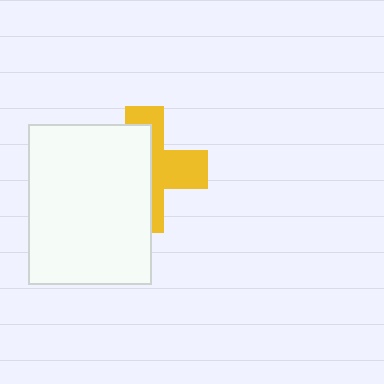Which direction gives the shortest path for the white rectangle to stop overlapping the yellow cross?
Moving left gives the shortest separation.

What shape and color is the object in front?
The object in front is a white rectangle.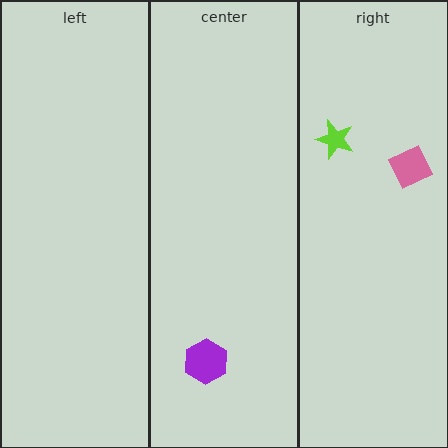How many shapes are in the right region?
2.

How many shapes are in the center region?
1.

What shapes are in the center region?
The purple hexagon.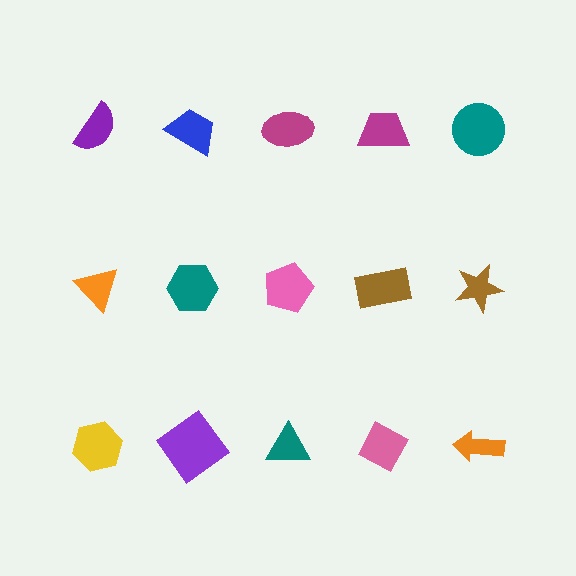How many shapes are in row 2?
5 shapes.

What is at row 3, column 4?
A pink diamond.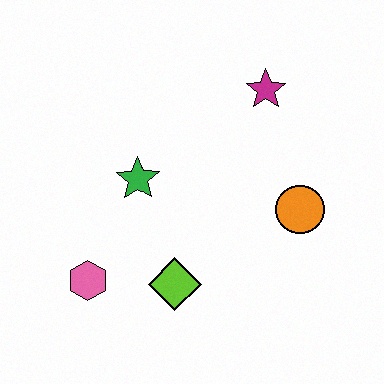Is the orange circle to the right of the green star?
Yes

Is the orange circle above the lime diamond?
Yes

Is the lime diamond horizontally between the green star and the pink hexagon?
No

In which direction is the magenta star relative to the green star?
The magenta star is to the right of the green star.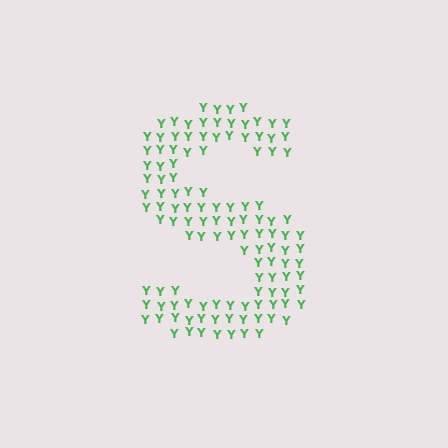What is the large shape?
The large shape is the letter S.